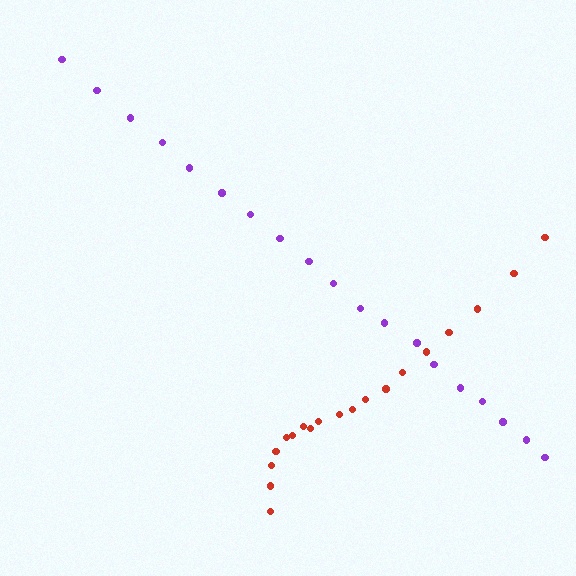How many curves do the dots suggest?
There are 2 distinct paths.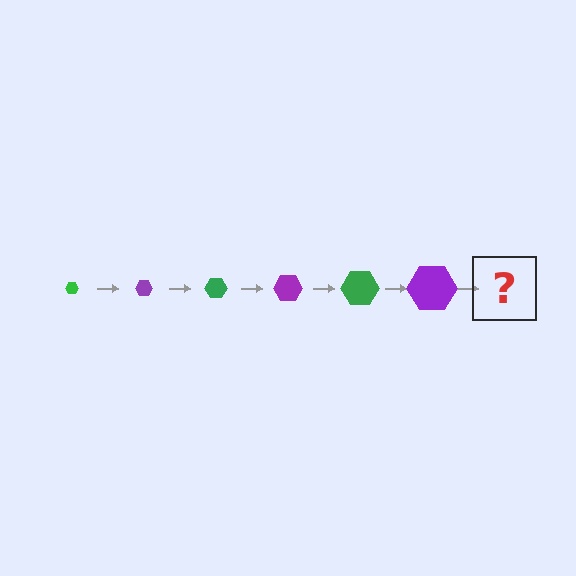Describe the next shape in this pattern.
It should be a green hexagon, larger than the previous one.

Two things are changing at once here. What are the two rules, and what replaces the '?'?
The two rules are that the hexagon grows larger each step and the color cycles through green and purple. The '?' should be a green hexagon, larger than the previous one.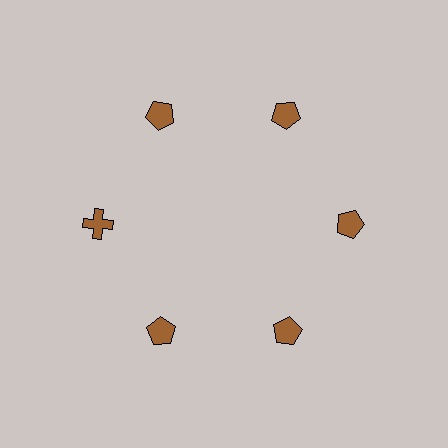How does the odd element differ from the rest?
It has a different shape: cross instead of pentagon.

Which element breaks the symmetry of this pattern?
The brown cross at roughly the 9 o'clock position breaks the symmetry. All other shapes are brown pentagons.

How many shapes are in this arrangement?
There are 6 shapes arranged in a ring pattern.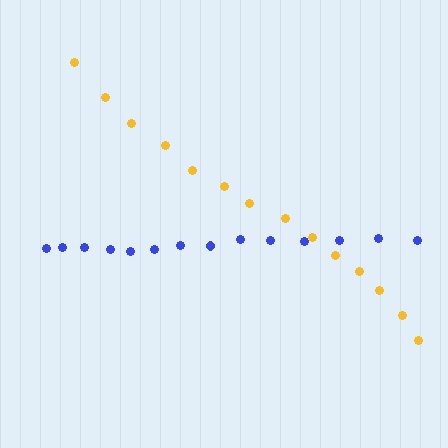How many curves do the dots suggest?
There are 2 distinct paths.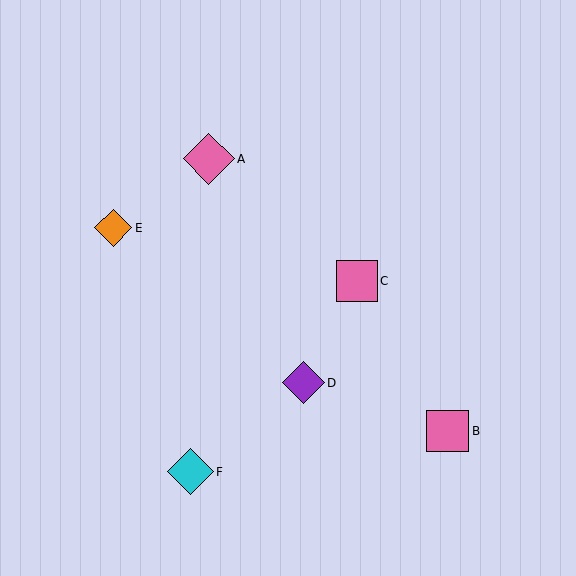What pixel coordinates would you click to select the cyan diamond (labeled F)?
Click at (190, 472) to select the cyan diamond F.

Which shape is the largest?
The pink diamond (labeled A) is the largest.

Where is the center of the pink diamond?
The center of the pink diamond is at (209, 159).